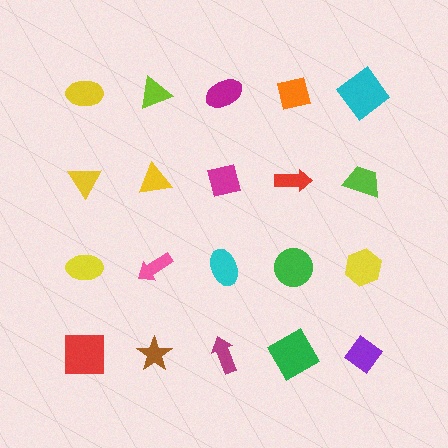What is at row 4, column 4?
A green diamond.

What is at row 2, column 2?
A yellow triangle.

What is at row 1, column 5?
A cyan diamond.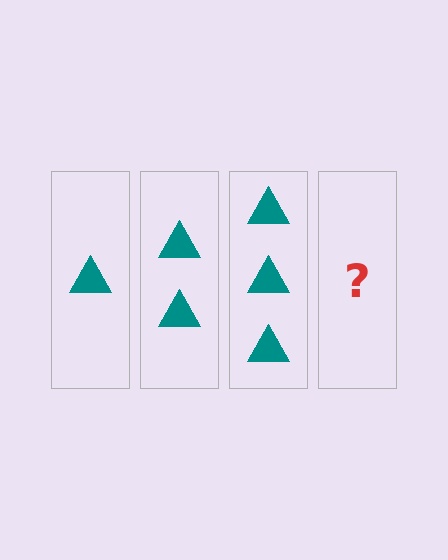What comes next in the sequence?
The next element should be 4 triangles.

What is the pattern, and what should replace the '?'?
The pattern is that each step adds one more triangle. The '?' should be 4 triangles.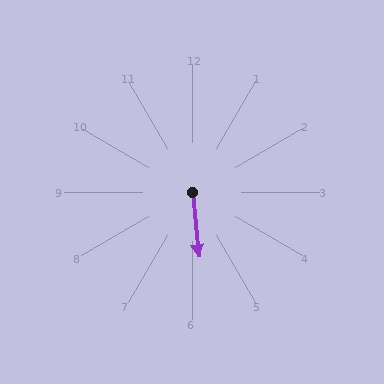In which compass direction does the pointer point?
South.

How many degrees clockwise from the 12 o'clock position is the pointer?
Approximately 174 degrees.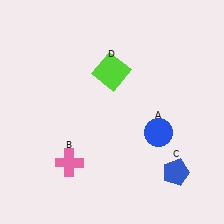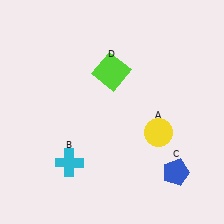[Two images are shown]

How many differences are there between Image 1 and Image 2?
There are 2 differences between the two images.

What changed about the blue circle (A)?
In Image 1, A is blue. In Image 2, it changed to yellow.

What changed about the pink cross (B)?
In Image 1, B is pink. In Image 2, it changed to cyan.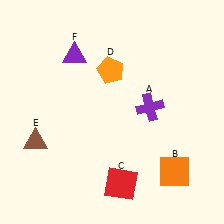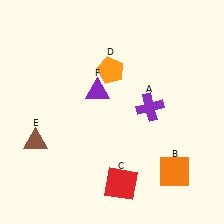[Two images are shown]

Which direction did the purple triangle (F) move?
The purple triangle (F) moved down.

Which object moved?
The purple triangle (F) moved down.